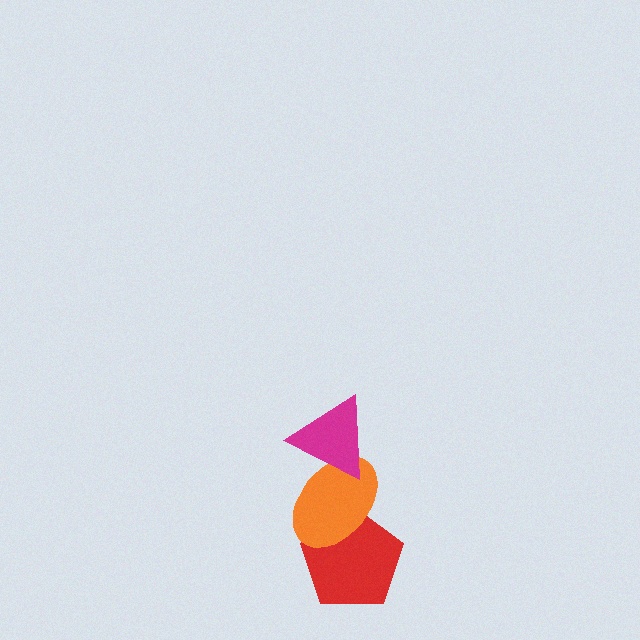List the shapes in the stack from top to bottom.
From top to bottom: the magenta triangle, the orange ellipse, the red pentagon.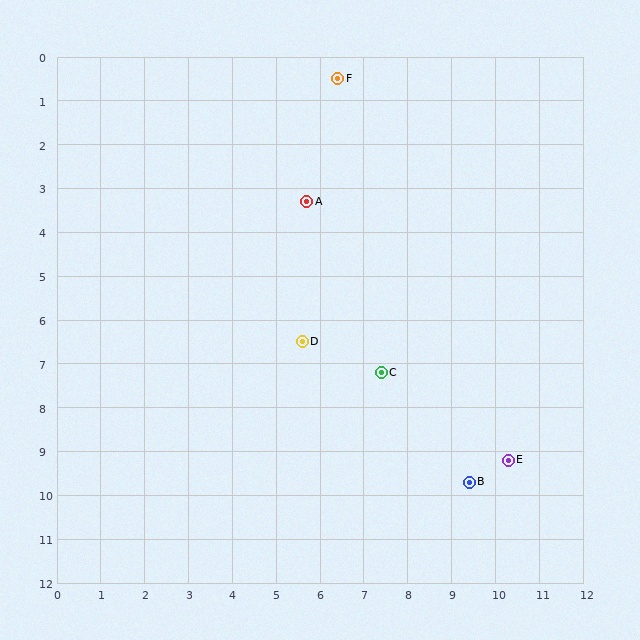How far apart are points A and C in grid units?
Points A and C are about 4.3 grid units apart.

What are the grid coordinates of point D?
Point D is at approximately (5.6, 6.5).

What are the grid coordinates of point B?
Point B is at approximately (9.4, 9.7).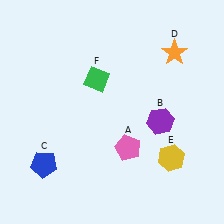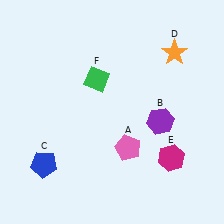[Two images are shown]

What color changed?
The hexagon (E) changed from yellow in Image 1 to magenta in Image 2.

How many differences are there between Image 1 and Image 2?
There is 1 difference between the two images.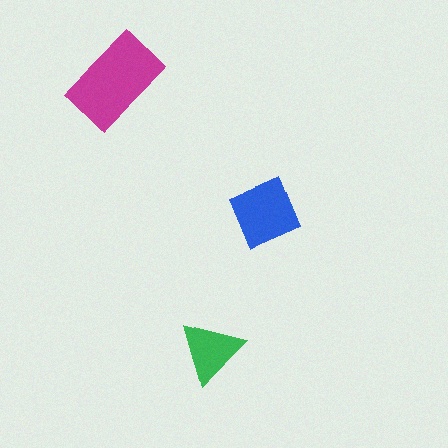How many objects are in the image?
There are 3 objects in the image.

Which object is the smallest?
The green triangle.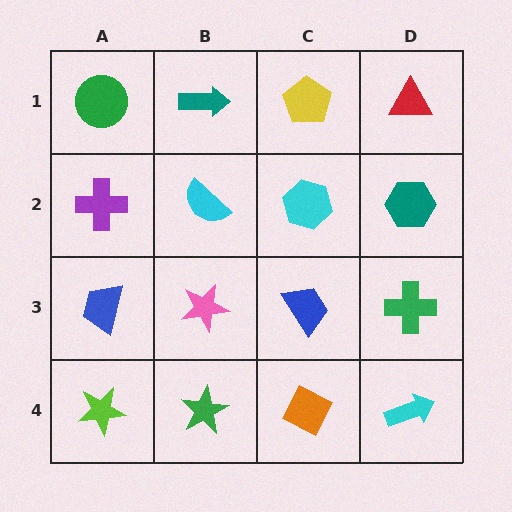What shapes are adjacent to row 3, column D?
A teal hexagon (row 2, column D), a cyan arrow (row 4, column D), a blue trapezoid (row 3, column C).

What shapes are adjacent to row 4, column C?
A blue trapezoid (row 3, column C), a green star (row 4, column B), a cyan arrow (row 4, column D).